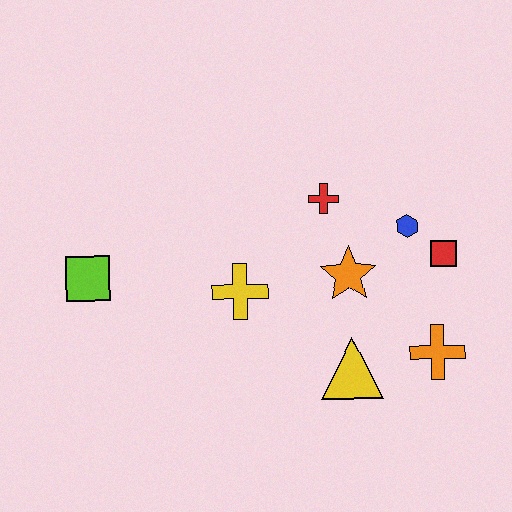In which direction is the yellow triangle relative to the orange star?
The yellow triangle is below the orange star.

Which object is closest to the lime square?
The yellow cross is closest to the lime square.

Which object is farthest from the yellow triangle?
The lime square is farthest from the yellow triangle.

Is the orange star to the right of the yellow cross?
Yes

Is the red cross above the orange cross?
Yes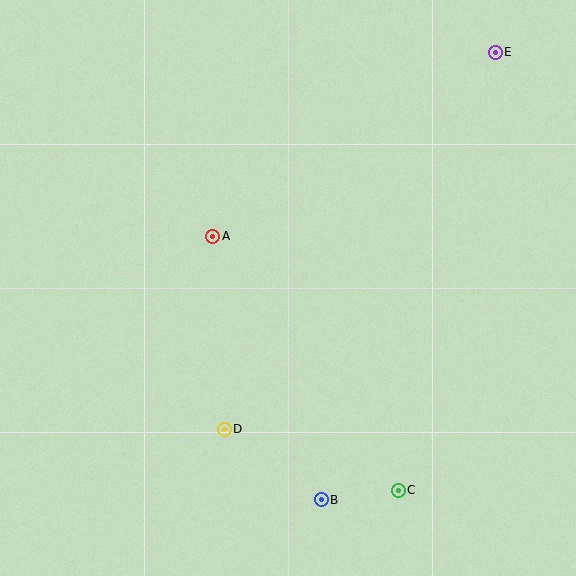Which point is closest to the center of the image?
Point A at (213, 236) is closest to the center.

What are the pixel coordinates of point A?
Point A is at (213, 236).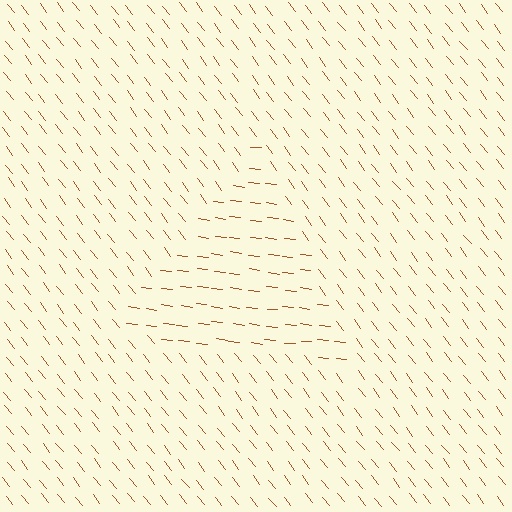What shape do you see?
I see a triangle.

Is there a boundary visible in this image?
Yes, there is a texture boundary formed by a change in line orientation.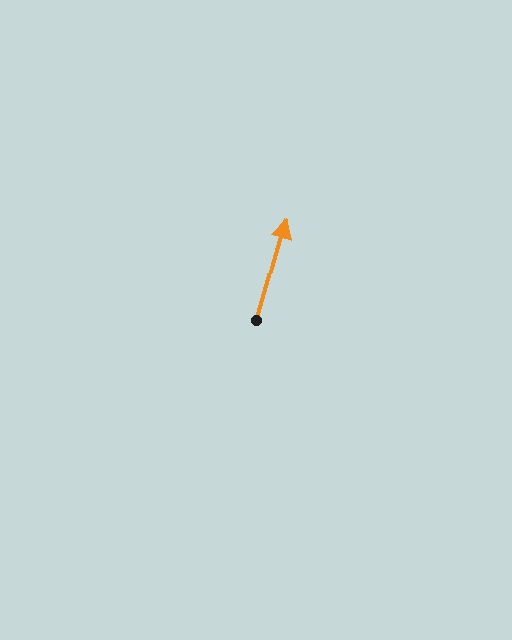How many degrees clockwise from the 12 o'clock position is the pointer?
Approximately 16 degrees.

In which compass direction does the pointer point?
North.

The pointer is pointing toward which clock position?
Roughly 1 o'clock.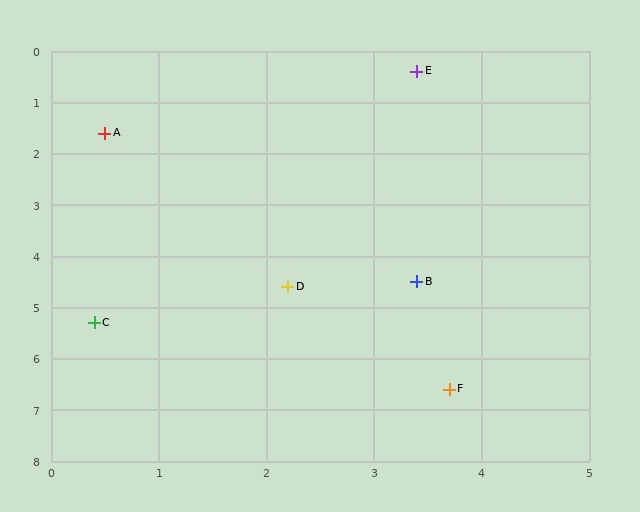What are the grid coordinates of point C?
Point C is at approximately (0.4, 5.3).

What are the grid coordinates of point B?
Point B is at approximately (3.4, 4.5).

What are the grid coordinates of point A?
Point A is at approximately (0.5, 1.6).